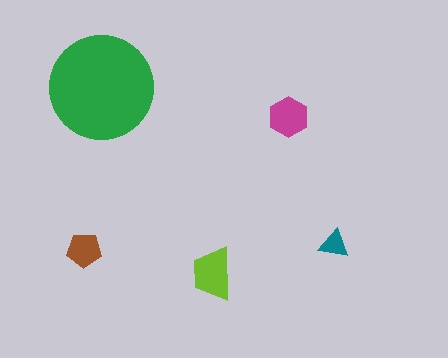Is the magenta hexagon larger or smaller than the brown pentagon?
Larger.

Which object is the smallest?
The teal triangle.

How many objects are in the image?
There are 5 objects in the image.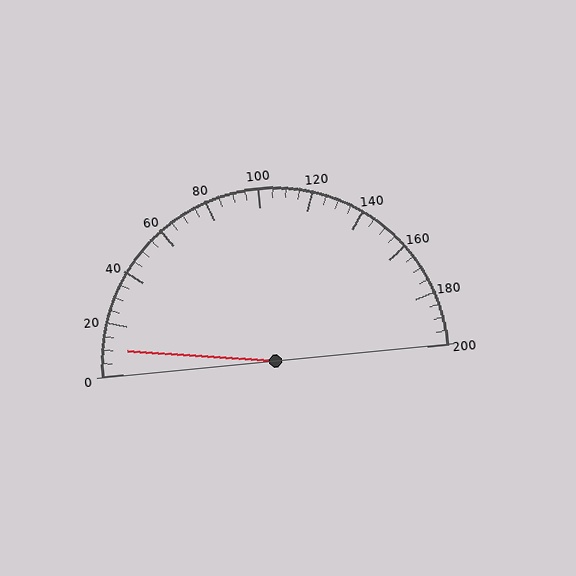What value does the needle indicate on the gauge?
The needle indicates approximately 10.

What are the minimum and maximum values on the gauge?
The gauge ranges from 0 to 200.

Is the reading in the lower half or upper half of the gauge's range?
The reading is in the lower half of the range (0 to 200).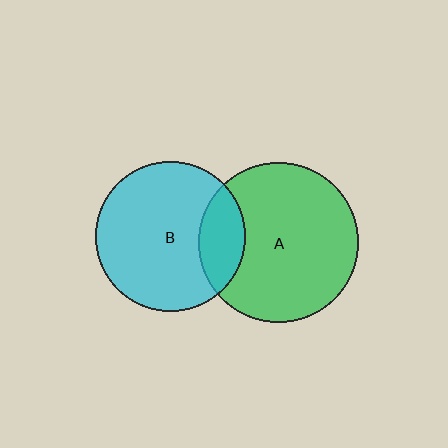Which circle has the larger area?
Circle A (green).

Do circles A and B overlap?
Yes.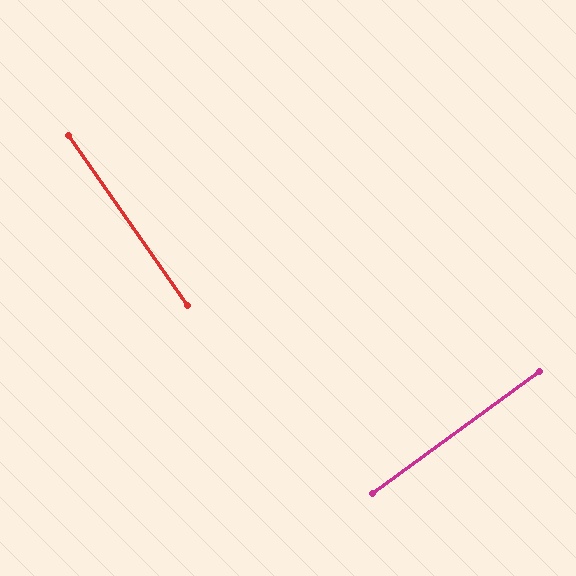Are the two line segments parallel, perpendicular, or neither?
Perpendicular — they meet at approximately 89°.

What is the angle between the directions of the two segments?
Approximately 89 degrees.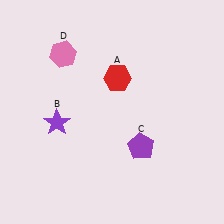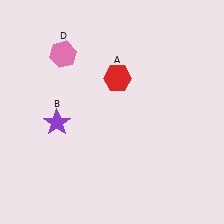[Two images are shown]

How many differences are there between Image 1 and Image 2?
There is 1 difference between the two images.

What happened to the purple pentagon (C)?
The purple pentagon (C) was removed in Image 2. It was in the bottom-right area of Image 1.